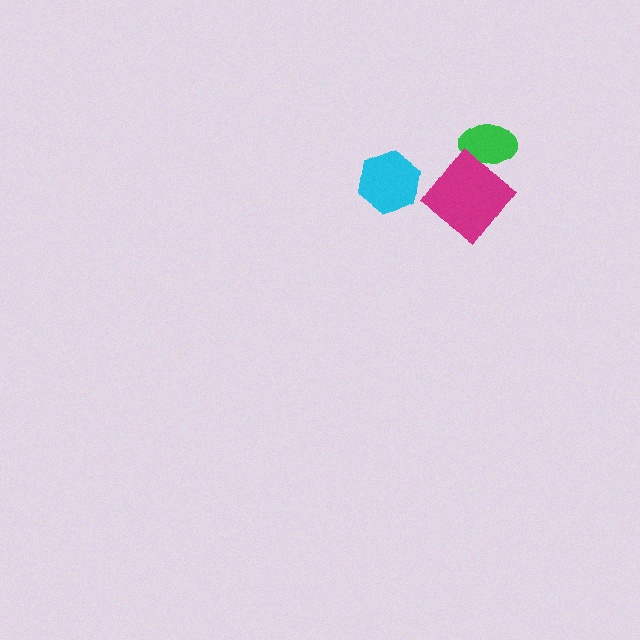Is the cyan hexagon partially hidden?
No, no other shape covers it.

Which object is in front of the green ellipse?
The magenta diamond is in front of the green ellipse.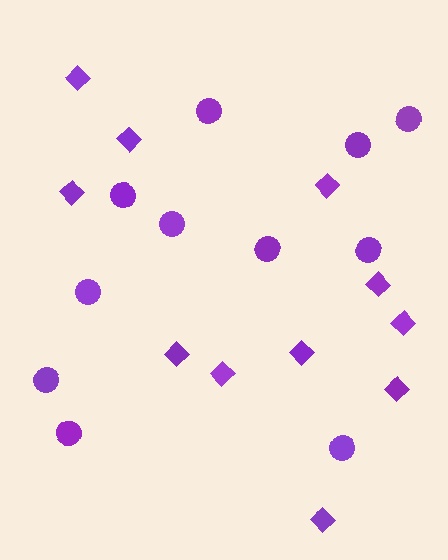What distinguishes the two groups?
There are 2 groups: one group of diamonds (11) and one group of circles (11).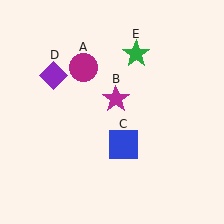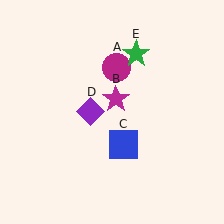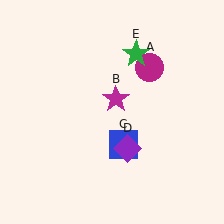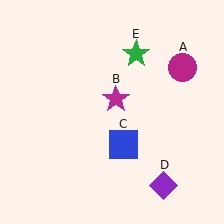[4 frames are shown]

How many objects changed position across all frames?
2 objects changed position: magenta circle (object A), purple diamond (object D).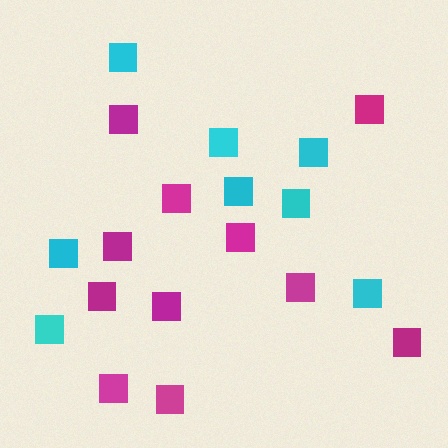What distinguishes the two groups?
There are 2 groups: one group of magenta squares (11) and one group of cyan squares (8).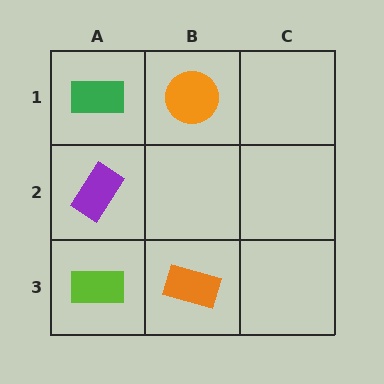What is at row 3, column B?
An orange rectangle.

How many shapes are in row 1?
2 shapes.